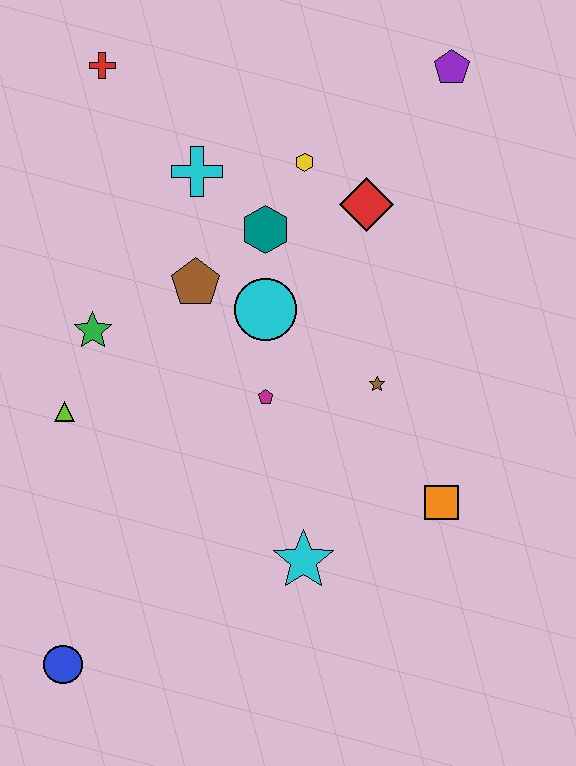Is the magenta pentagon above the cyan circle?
No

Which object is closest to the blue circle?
The lime triangle is closest to the blue circle.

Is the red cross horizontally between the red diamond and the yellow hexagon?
No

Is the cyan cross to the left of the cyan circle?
Yes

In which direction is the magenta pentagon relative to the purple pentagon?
The magenta pentagon is below the purple pentagon.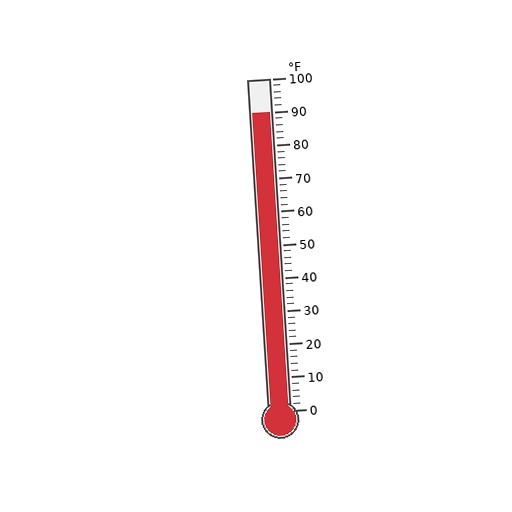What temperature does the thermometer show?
The thermometer shows approximately 90°F.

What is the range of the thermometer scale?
The thermometer scale ranges from 0°F to 100°F.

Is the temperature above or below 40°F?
The temperature is above 40°F.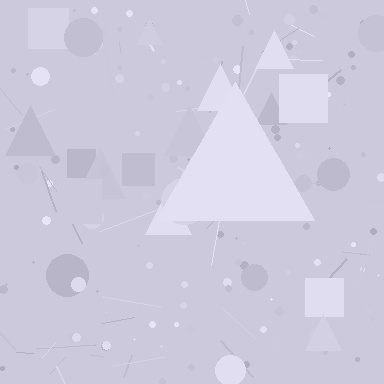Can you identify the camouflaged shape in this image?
The camouflaged shape is a triangle.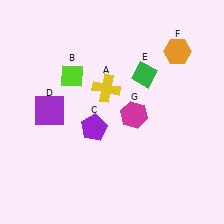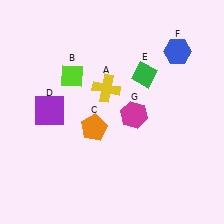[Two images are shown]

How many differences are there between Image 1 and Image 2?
There are 2 differences between the two images.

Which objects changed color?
C changed from purple to orange. F changed from orange to blue.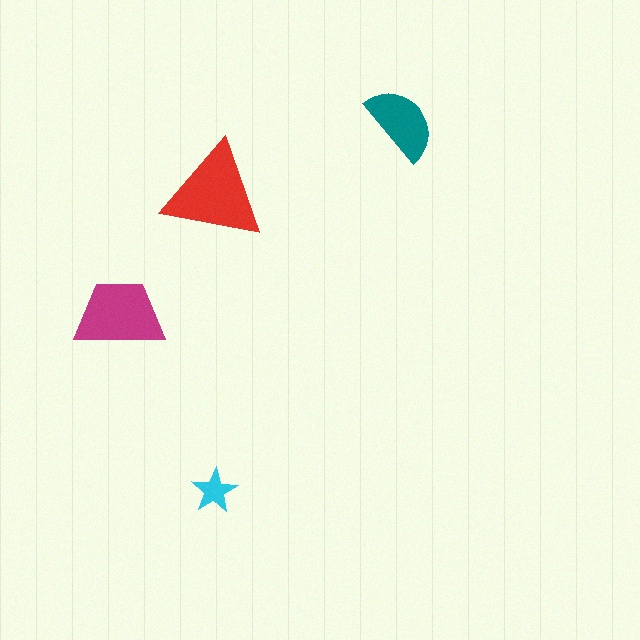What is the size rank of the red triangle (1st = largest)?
1st.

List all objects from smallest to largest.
The cyan star, the teal semicircle, the magenta trapezoid, the red triangle.